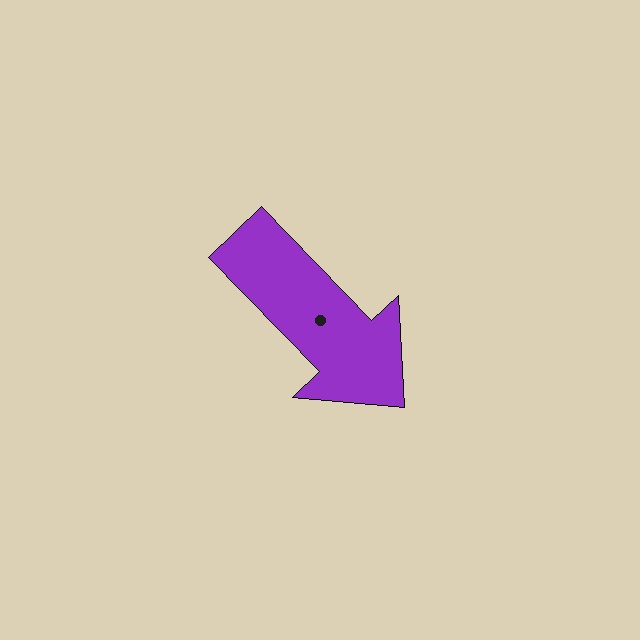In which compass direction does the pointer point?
Southeast.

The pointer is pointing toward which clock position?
Roughly 5 o'clock.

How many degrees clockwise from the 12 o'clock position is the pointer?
Approximately 136 degrees.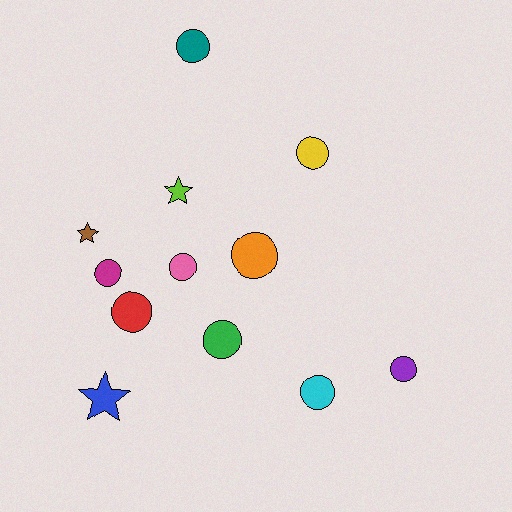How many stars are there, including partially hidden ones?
There are 3 stars.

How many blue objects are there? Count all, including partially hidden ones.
There is 1 blue object.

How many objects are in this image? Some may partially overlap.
There are 12 objects.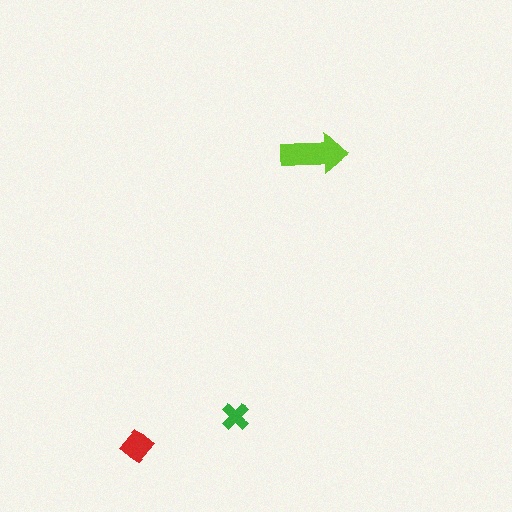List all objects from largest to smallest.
The lime arrow, the red diamond, the green cross.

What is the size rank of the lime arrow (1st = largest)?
1st.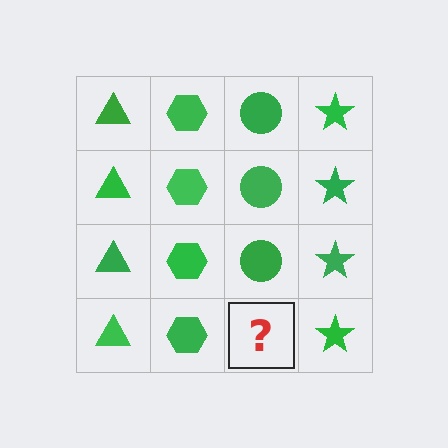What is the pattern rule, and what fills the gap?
The rule is that each column has a consistent shape. The gap should be filled with a green circle.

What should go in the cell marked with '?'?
The missing cell should contain a green circle.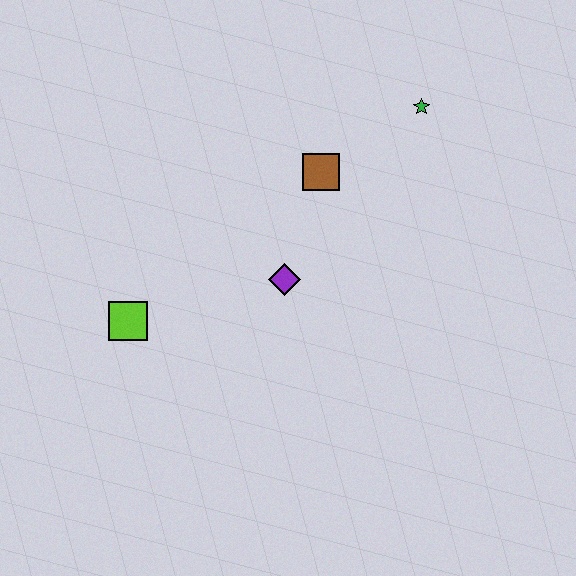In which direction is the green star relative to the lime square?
The green star is to the right of the lime square.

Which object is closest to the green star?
The brown square is closest to the green star.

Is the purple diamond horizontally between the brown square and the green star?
No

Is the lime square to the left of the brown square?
Yes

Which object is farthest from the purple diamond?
The green star is farthest from the purple diamond.